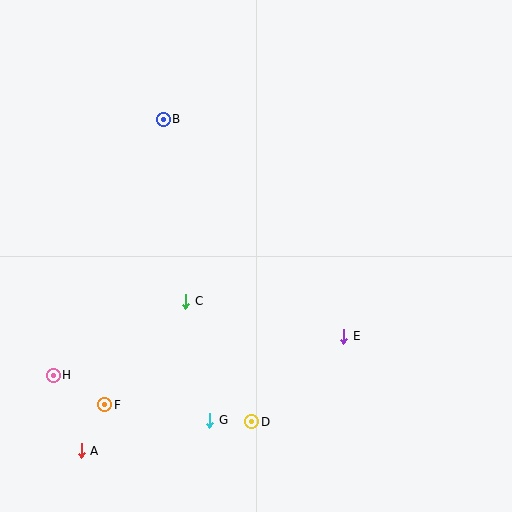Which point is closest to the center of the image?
Point C at (186, 301) is closest to the center.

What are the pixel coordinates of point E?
Point E is at (344, 336).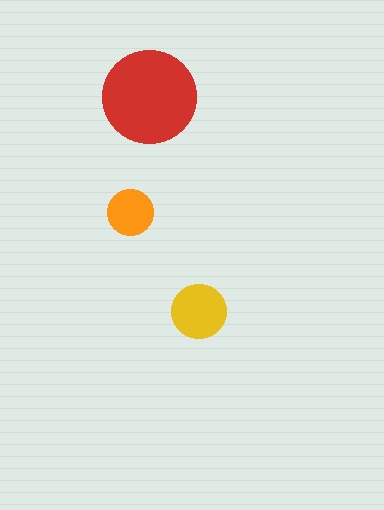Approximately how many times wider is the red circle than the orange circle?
About 2 times wider.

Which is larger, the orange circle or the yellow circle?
The yellow one.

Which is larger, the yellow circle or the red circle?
The red one.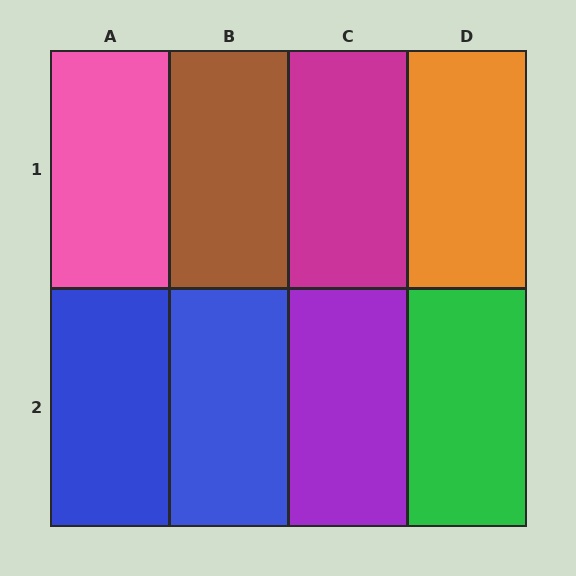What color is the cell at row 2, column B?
Blue.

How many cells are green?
1 cell is green.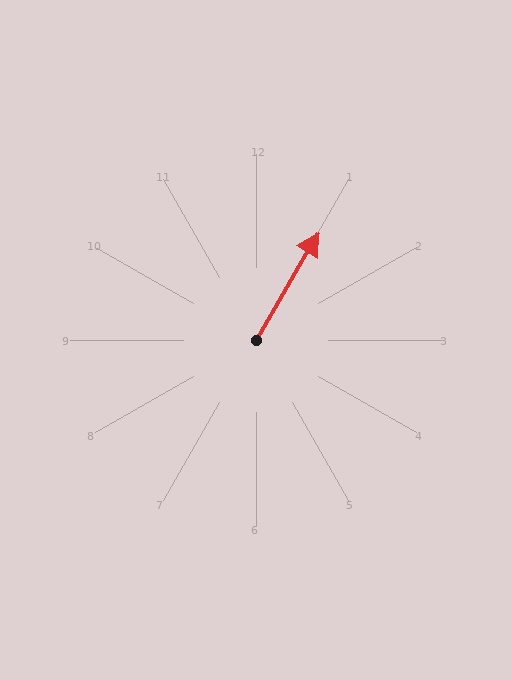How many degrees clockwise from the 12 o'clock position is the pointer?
Approximately 30 degrees.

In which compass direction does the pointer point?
Northeast.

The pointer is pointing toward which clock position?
Roughly 1 o'clock.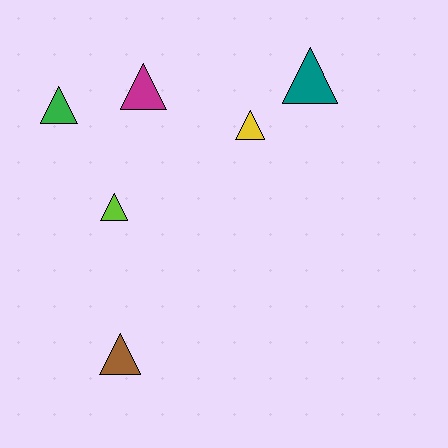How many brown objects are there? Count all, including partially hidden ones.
There is 1 brown object.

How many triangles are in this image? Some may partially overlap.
There are 6 triangles.